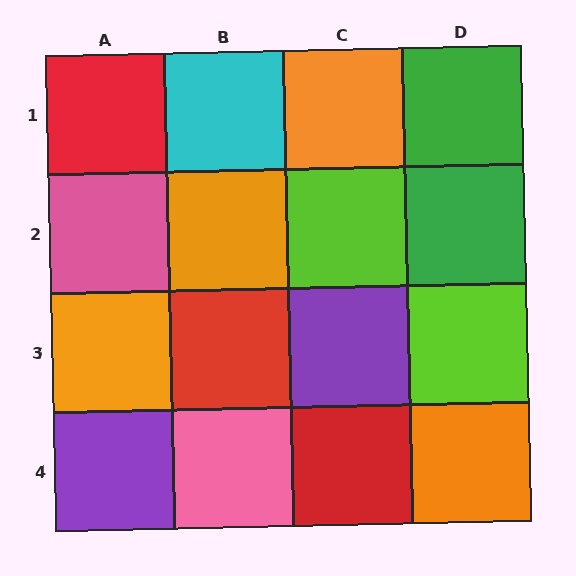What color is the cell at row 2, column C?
Lime.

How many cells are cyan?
1 cell is cyan.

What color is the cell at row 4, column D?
Orange.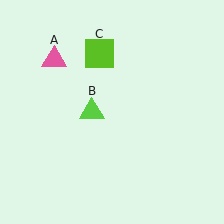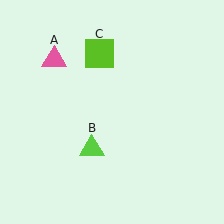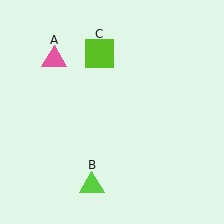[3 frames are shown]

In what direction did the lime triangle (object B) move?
The lime triangle (object B) moved down.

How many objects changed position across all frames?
1 object changed position: lime triangle (object B).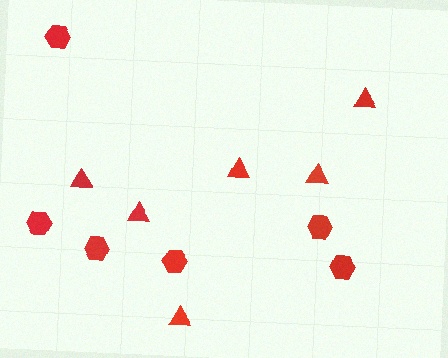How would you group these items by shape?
There are 2 groups: one group of hexagons (6) and one group of triangles (6).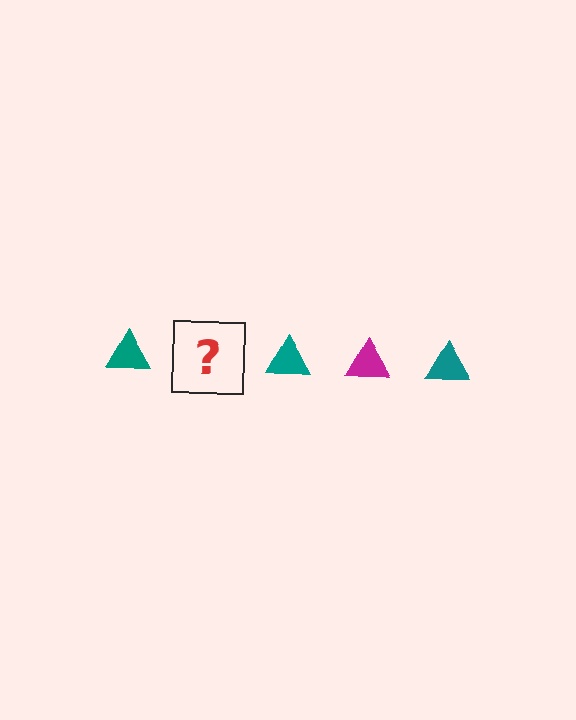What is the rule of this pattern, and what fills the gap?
The rule is that the pattern cycles through teal, magenta triangles. The gap should be filled with a magenta triangle.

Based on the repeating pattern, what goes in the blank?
The blank should be a magenta triangle.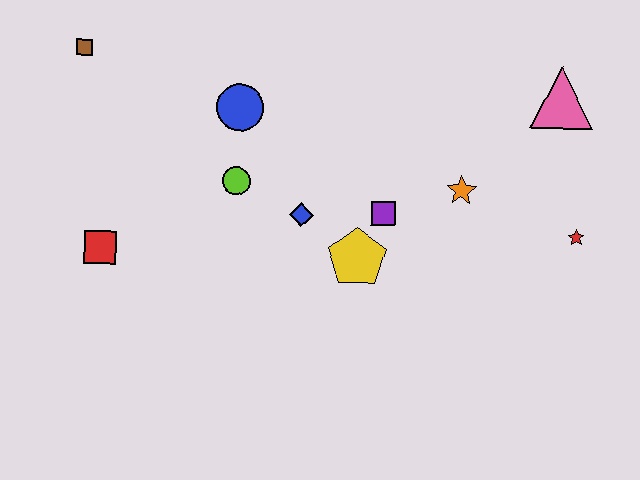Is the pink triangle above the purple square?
Yes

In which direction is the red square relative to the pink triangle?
The red square is to the left of the pink triangle.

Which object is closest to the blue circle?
The lime circle is closest to the blue circle.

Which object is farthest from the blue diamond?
The pink triangle is farthest from the blue diamond.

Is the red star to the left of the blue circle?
No